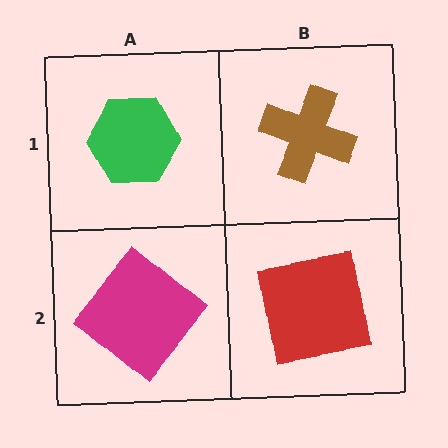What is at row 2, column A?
A magenta diamond.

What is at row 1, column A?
A green hexagon.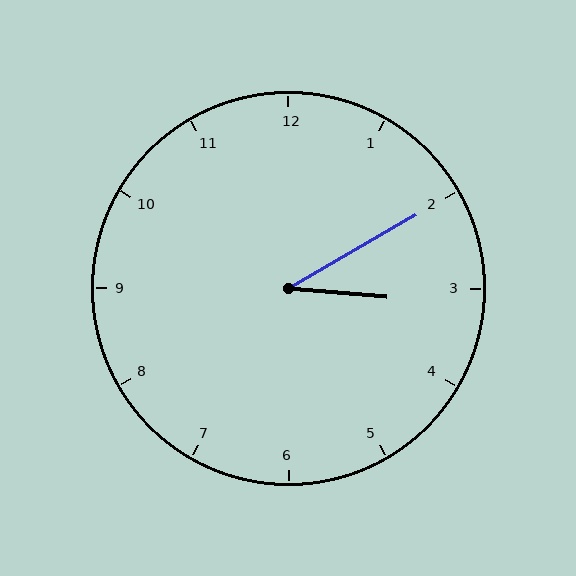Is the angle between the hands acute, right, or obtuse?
It is acute.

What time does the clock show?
3:10.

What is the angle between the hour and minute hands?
Approximately 35 degrees.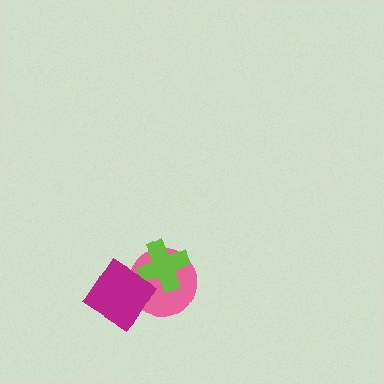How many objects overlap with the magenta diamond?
2 objects overlap with the magenta diamond.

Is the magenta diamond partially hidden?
No, no other shape covers it.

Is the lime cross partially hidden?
Yes, it is partially covered by another shape.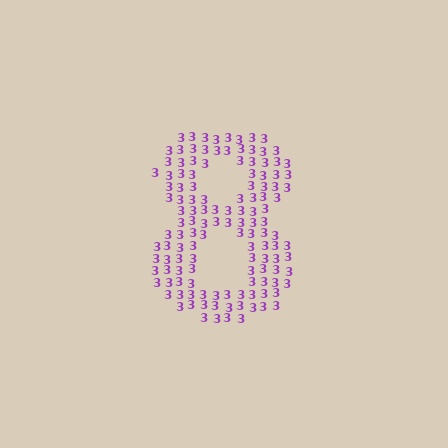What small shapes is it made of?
It is made of small digit 3's.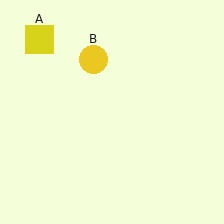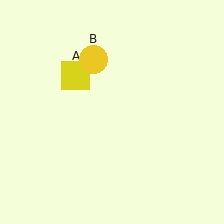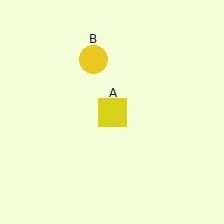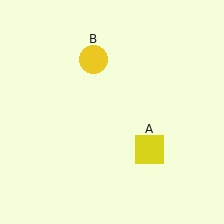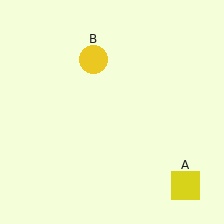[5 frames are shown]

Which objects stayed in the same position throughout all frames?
Yellow circle (object B) remained stationary.